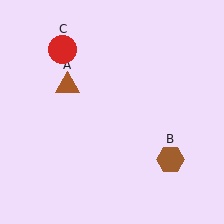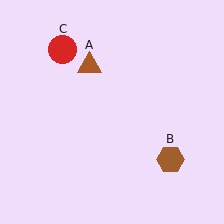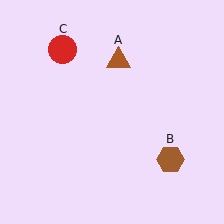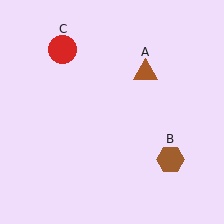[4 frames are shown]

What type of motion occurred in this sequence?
The brown triangle (object A) rotated clockwise around the center of the scene.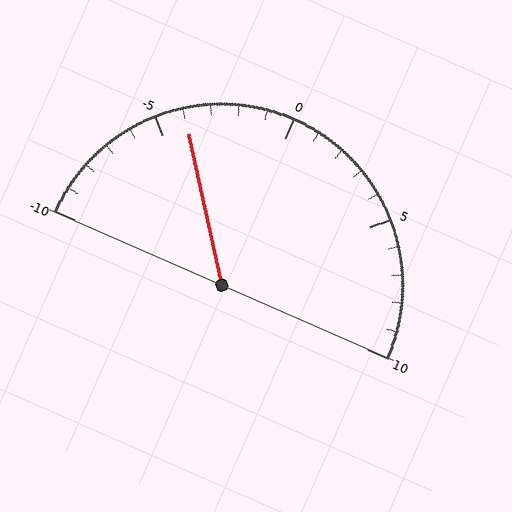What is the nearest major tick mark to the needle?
The nearest major tick mark is -5.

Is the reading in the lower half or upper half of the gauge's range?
The reading is in the lower half of the range (-10 to 10).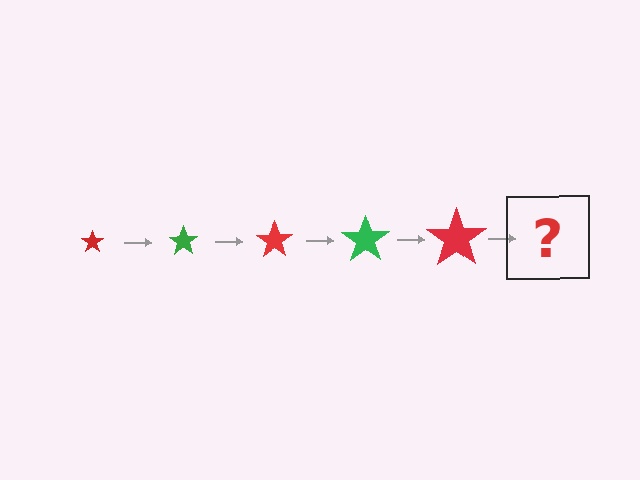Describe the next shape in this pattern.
It should be a green star, larger than the previous one.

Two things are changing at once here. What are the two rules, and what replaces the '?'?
The two rules are that the star grows larger each step and the color cycles through red and green. The '?' should be a green star, larger than the previous one.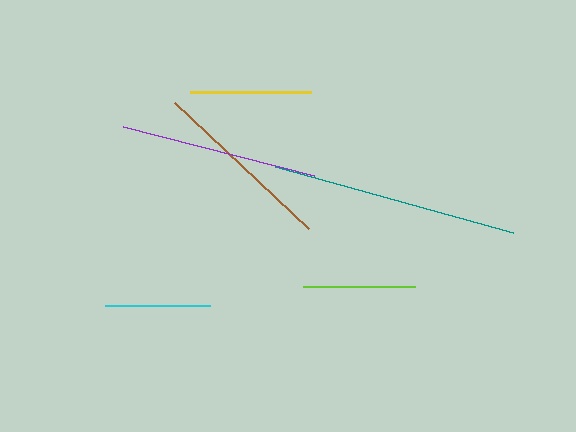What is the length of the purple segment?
The purple segment is approximately 196 pixels long.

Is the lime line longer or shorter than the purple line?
The purple line is longer than the lime line.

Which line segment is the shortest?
The cyan line is the shortest at approximately 106 pixels.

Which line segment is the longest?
The teal line is the longest at approximately 247 pixels.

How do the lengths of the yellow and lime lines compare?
The yellow and lime lines are approximately the same length.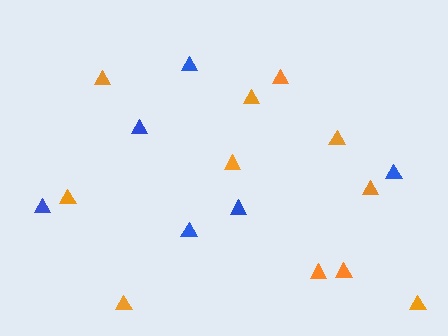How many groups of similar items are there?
There are 2 groups: one group of orange triangles (11) and one group of blue triangles (6).